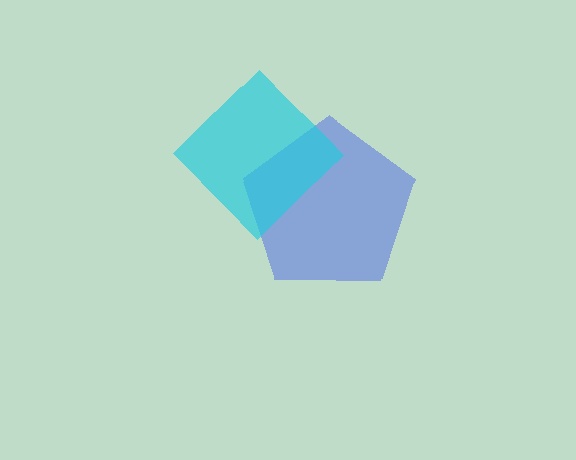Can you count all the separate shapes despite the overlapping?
Yes, there are 2 separate shapes.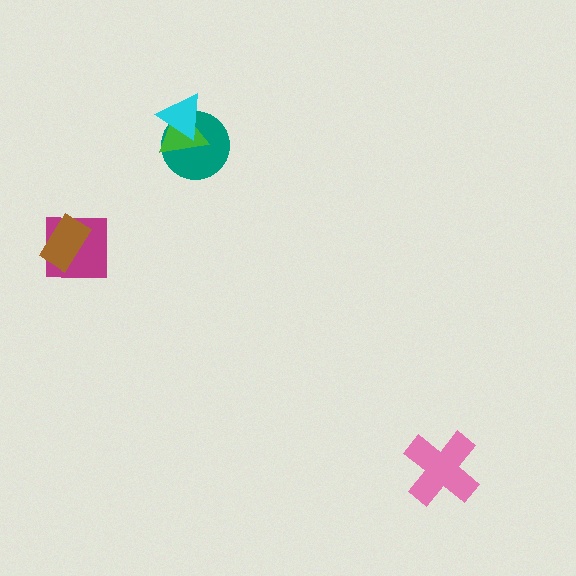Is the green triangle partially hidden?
Yes, it is partially covered by another shape.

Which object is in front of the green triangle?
The cyan triangle is in front of the green triangle.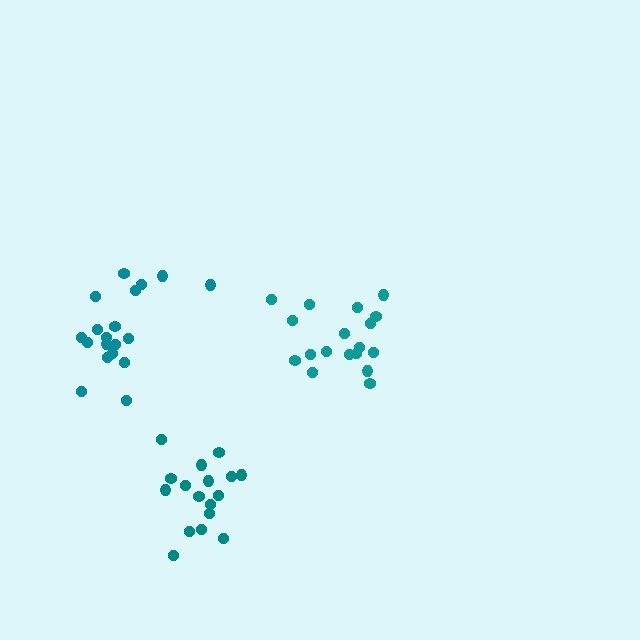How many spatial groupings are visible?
There are 3 spatial groupings.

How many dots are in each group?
Group 1: 19 dots, Group 2: 18 dots, Group 3: 17 dots (54 total).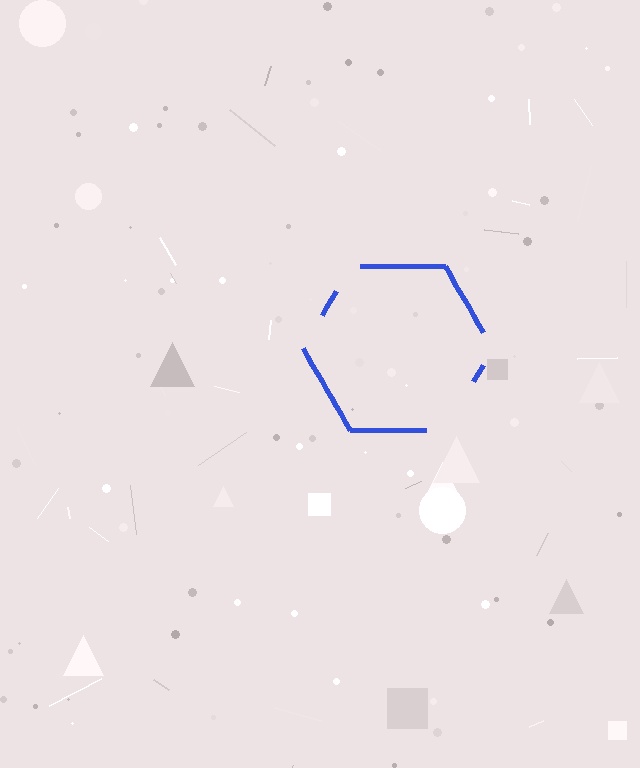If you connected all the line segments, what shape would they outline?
They would outline a hexagon.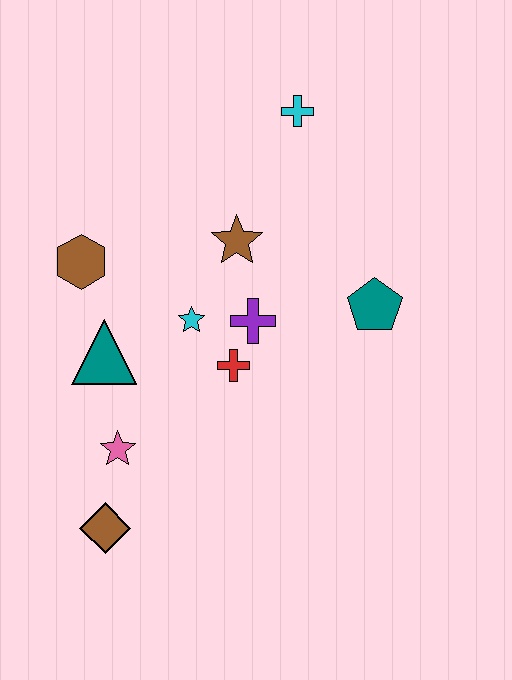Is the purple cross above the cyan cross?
No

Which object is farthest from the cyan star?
The cyan cross is farthest from the cyan star.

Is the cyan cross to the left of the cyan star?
No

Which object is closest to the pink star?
The brown diamond is closest to the pink star.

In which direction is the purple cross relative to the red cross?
The purple cross is above the red cross.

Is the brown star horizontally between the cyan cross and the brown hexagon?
Yes